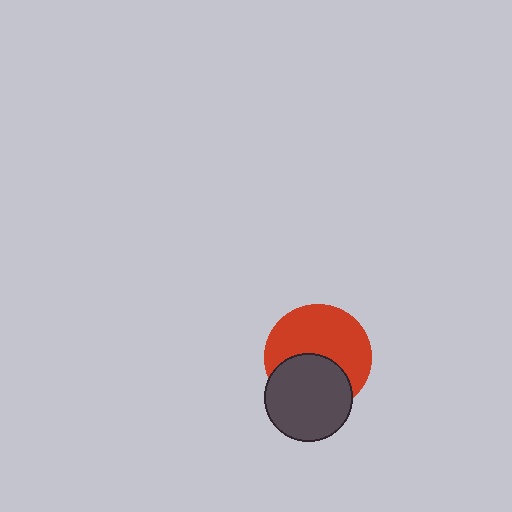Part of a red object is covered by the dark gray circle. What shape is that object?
It is a circle.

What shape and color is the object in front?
The object in front is a dark gray circle.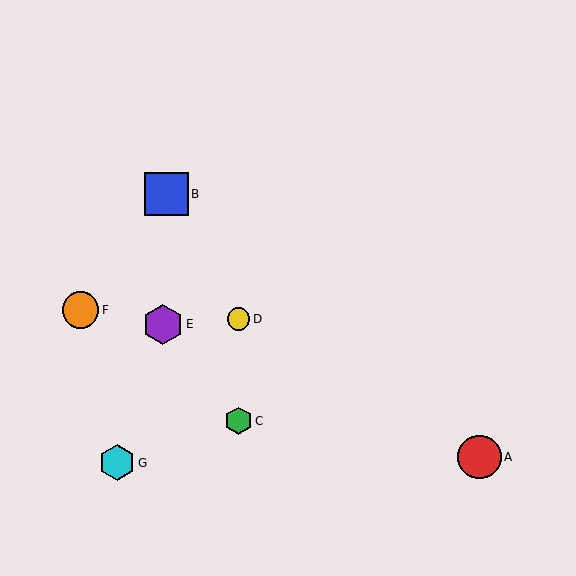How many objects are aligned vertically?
2 objects (C, D) are aligned vertically.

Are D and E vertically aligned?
No, D is at x≈238 and E is at x≈163.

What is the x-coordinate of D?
Object D is at x≈238.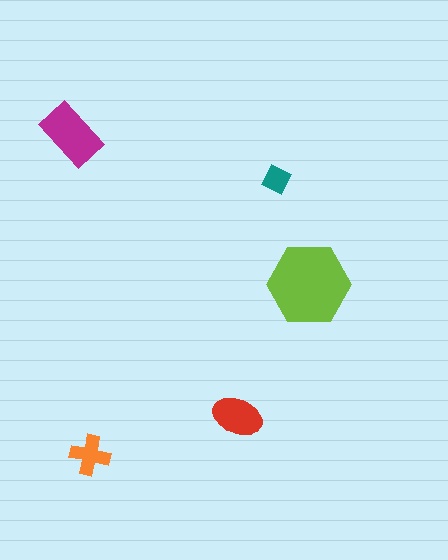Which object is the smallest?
The teal diamond.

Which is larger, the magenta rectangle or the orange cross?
The magenta rectangle.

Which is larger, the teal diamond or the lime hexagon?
The lime hexagon.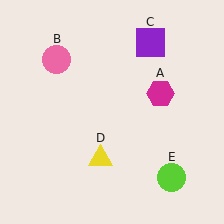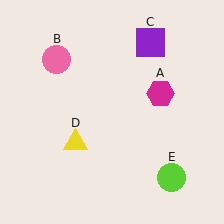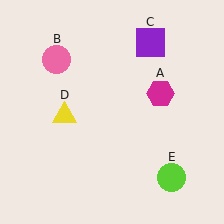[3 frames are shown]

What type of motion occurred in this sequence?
The yellow triangle (object D) rotated clockwise around the center of the scene.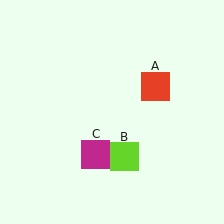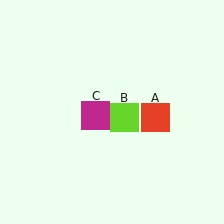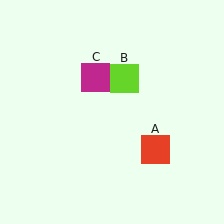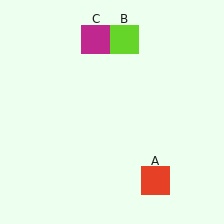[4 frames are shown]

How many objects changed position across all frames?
3 objects changed position: red square (object A), lime square (object B), magenta square (object C).